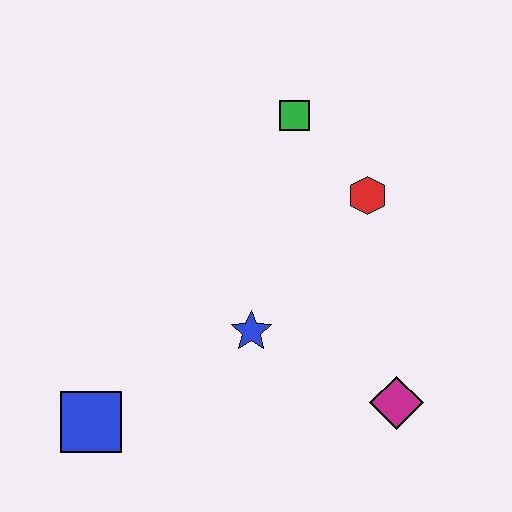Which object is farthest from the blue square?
The green square is farthest from the blue square.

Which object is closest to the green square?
The red hexagon is closest to the green square.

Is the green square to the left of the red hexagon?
Yes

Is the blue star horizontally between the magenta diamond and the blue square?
Yes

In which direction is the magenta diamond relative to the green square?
The magenta diamond is below the green square.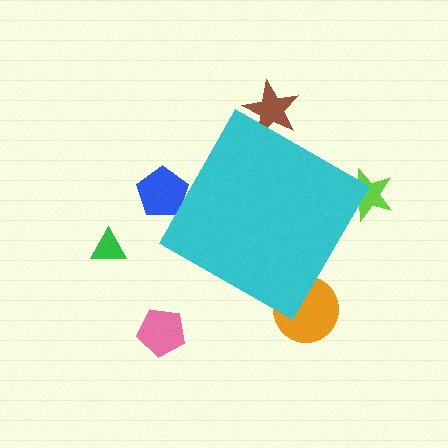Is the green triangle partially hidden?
No, the green triangle is fully visible.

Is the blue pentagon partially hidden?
Yes, the blue pentagon is partially hidden behind the cyan diamond.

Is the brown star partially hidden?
Yes, the brown star is partially hidden behind the cyan diamond.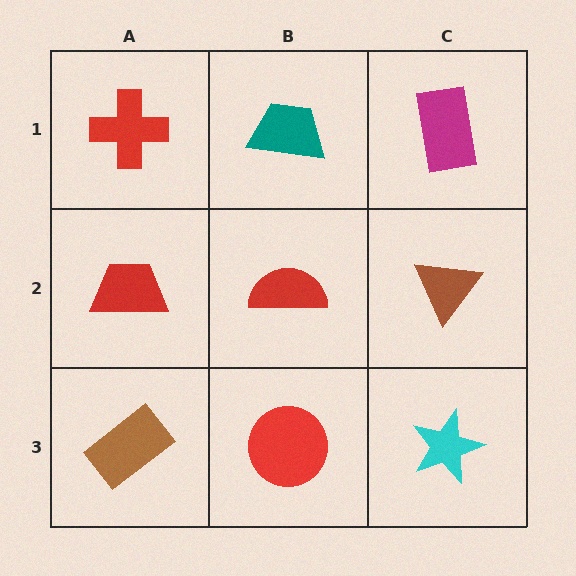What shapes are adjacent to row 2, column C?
A magenta rectangle (row 1, column C), a cyan star (row 3, column C), a red semicircle (row 2, column B).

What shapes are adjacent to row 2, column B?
A teal trapezoid (row 1, column B), a red circle (row 3, column B), a red trapezoid (row 2, column A), a brown triangle (row 2, column C).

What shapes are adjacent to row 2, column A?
A red cross (row 1, column A), a brown rectangle (row 3, column A), a red semicircle (row 2, column B).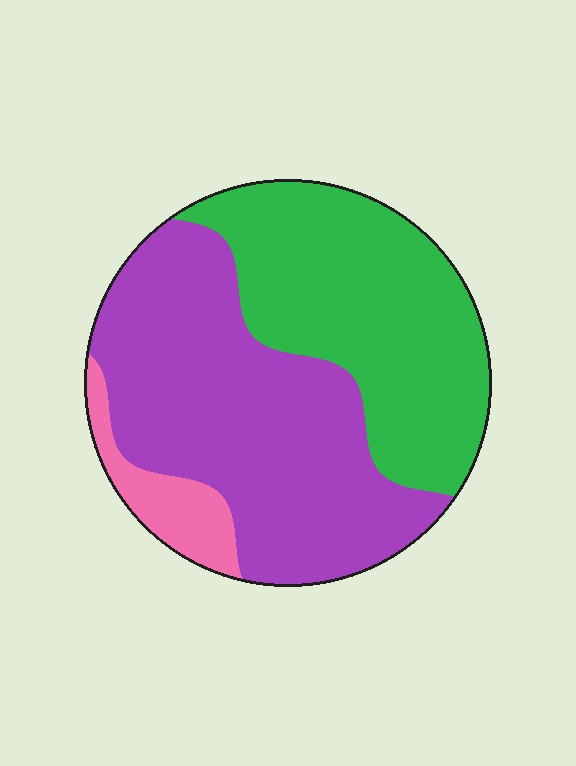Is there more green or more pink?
Green.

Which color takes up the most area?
Purple, at roughly 50%.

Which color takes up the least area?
Pink, at roughly 10%.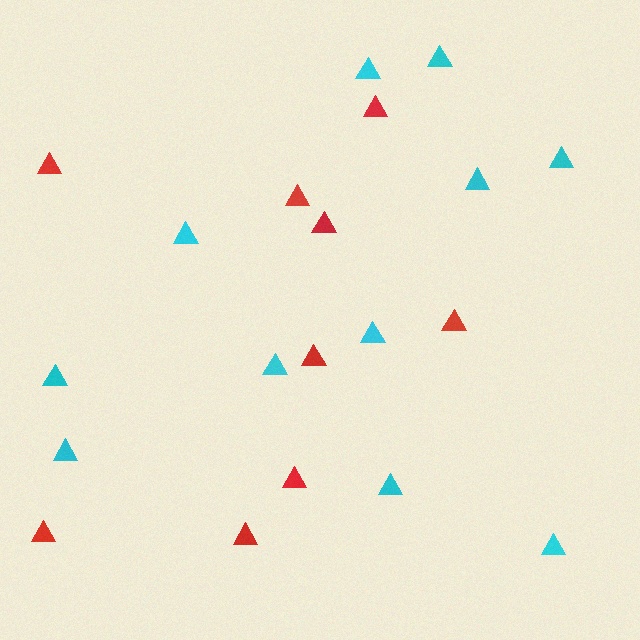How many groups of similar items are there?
There are 2 groups: one group of cyan triangles (11) and one group of red triangles (9).